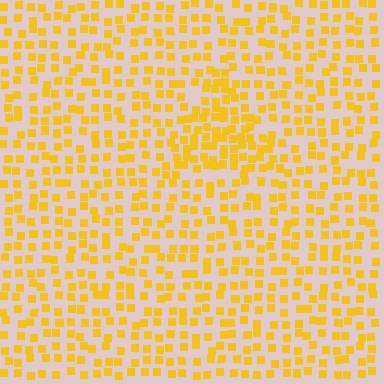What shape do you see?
I see a triangle.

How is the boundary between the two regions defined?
The boundary is defined by a change in element density (approximately 1.8x ratio). All elements are the same color, size, and shape.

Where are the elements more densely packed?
The elements are more densely packed inside the triangle boundary.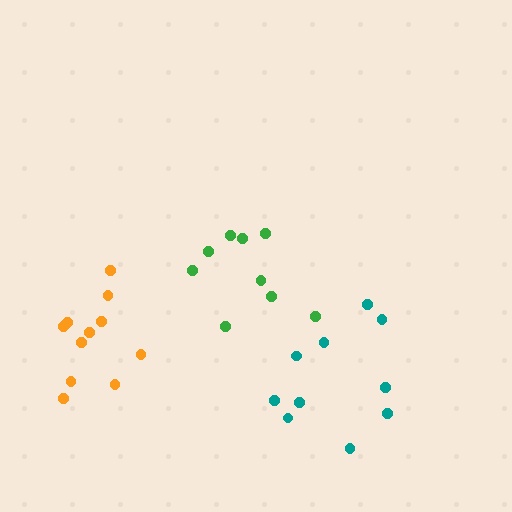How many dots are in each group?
Group 1: 11 dots, Group 2: 10 dots, Group 3: 9 dots (30 total).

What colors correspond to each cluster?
The clusters are colored: orange, teal, green.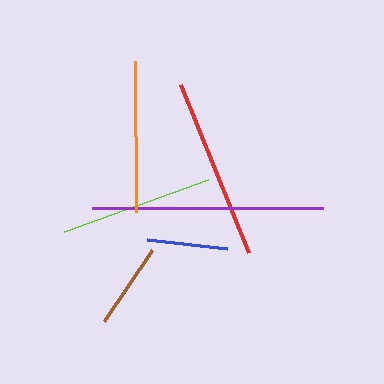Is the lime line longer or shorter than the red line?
The red line is longer than the lime line.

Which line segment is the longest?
The purple line is the longest at approximately 231 pixels.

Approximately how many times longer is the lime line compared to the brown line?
The lime line is approximately 1.8 times the length of the brown line.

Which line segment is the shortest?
The blue line is the shortest at approximately 80 pixels.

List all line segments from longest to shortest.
From longest to shortest: purple, red, lime, orange, brown, blue.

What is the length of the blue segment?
The blue segment is approximately 80 pixels long.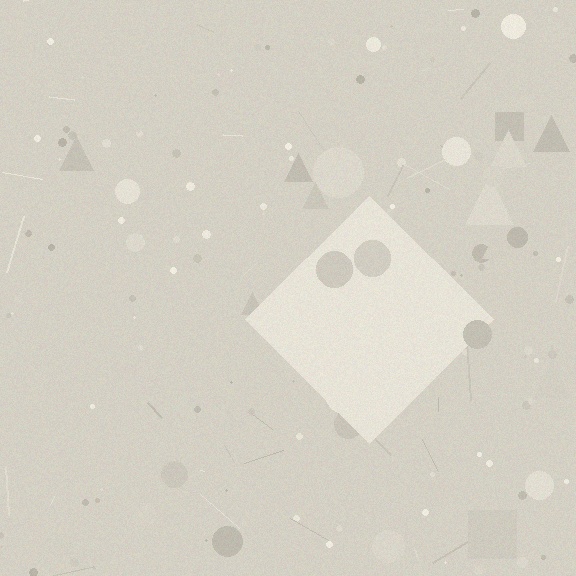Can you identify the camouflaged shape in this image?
The camouflaged shape is a diamond.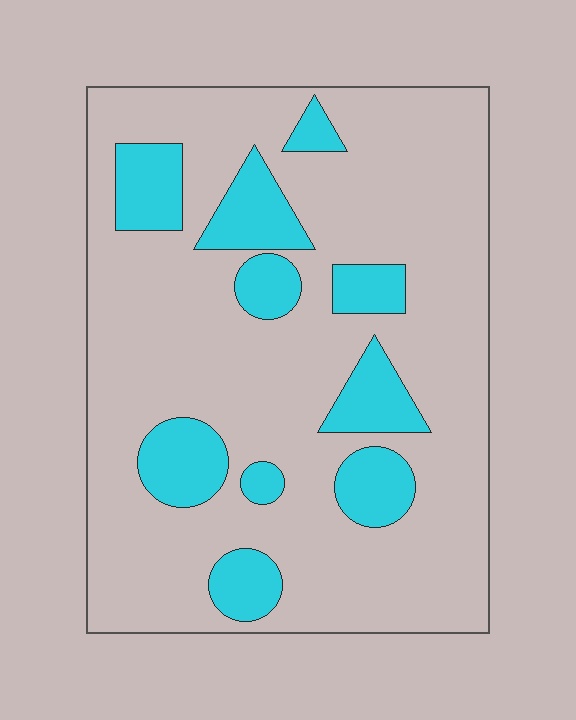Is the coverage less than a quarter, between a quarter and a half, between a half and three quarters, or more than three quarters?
Less than a quarter.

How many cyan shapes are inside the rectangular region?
10.